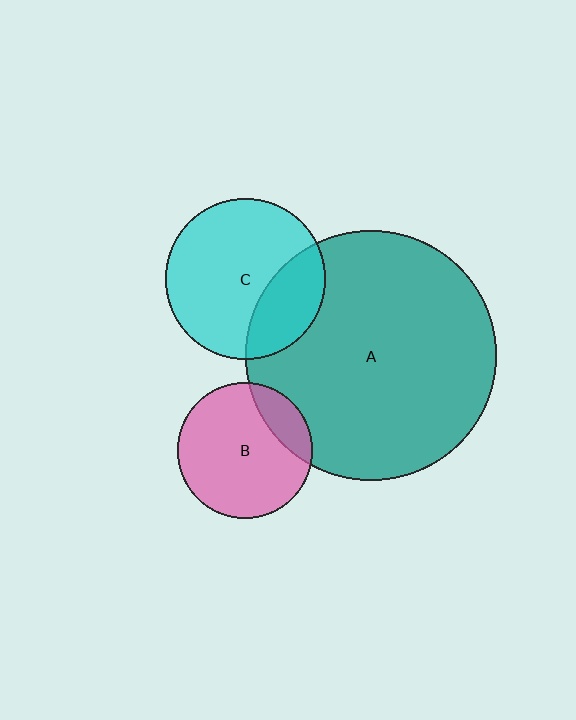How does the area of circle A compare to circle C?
Approximately 2.4 times.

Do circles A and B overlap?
Yes.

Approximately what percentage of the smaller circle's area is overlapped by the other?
Approximately 20%.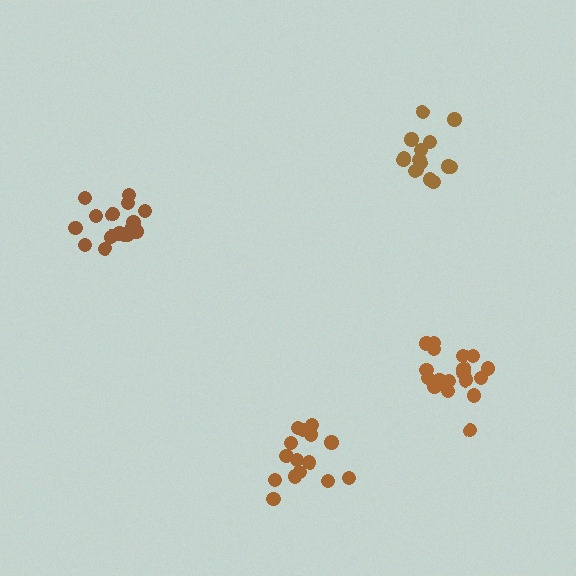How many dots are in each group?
Group 1: 19 dots, Group 2: 16 dots, Group 3: 15 dots, Group 4: 15 dots (65 total).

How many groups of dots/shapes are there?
There are 4 groups.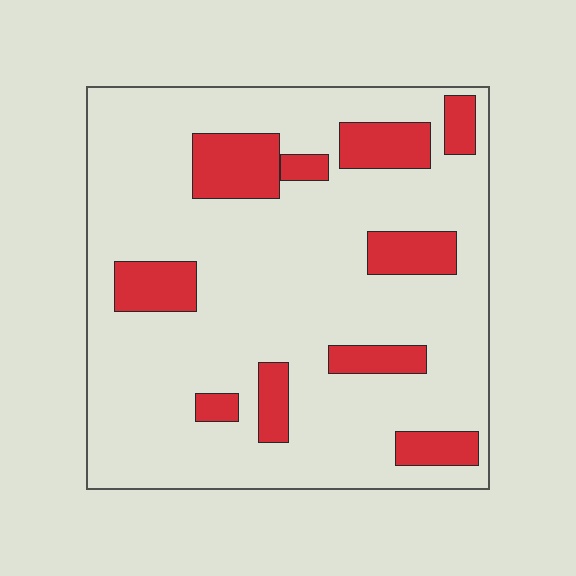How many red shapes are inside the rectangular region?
10.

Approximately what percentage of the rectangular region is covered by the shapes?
Approximately 20%.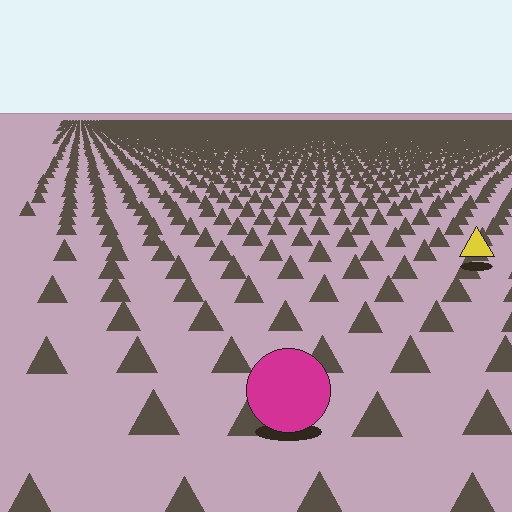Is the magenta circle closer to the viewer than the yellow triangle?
Yes. The magenta circle is closer — you can tell from the texture gradient: the ground texture is coarser near it.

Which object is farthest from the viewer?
The yellow triangle is farthest from the viewer. It appears smaller and the ground texture around it is denser.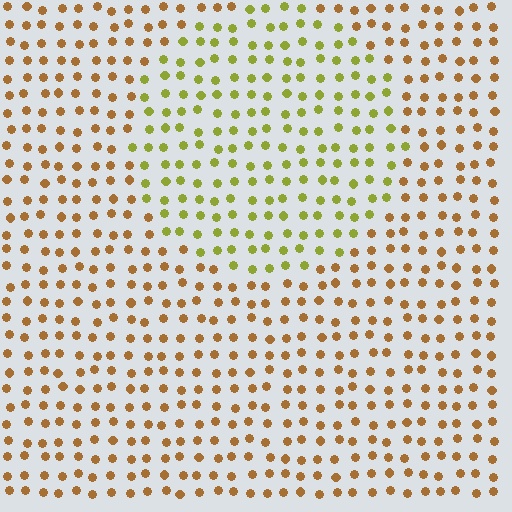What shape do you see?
I see a circle.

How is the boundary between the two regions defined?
The boundary is defined purely by a slight shift in hue (about 42 degrees). Spacing, size, and orientation are identical on both sides.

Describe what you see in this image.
The image is filled with small brown elements in a uniform arrangement. A circle-shaped region is visible where the elements are tinted to a slightly different hue, forming a subtle color boundary.